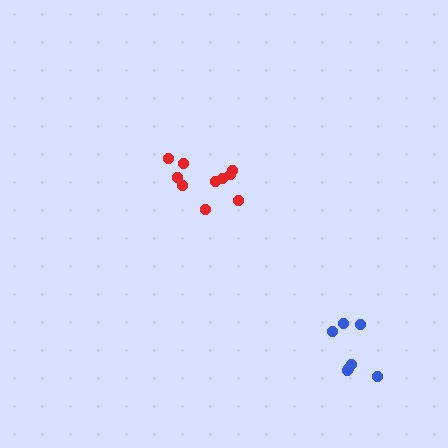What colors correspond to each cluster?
The clusters are colored: red, blue.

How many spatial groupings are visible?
There are 2 spatial groupings.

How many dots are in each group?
Group 1: 10 dots, Group 2: 7 dots (17 total).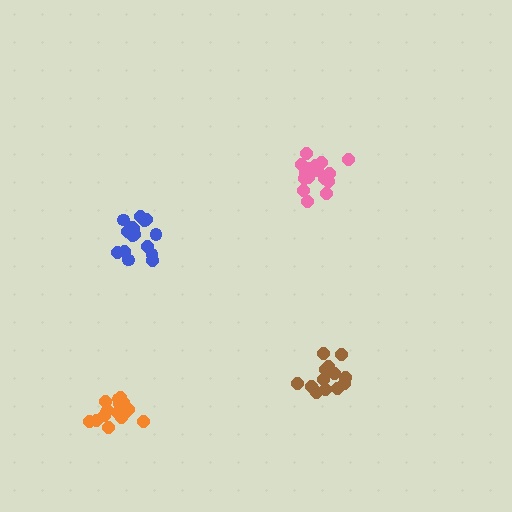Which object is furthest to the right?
The brown cluster is rightmost.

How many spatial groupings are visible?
There are 4 spatial groupings.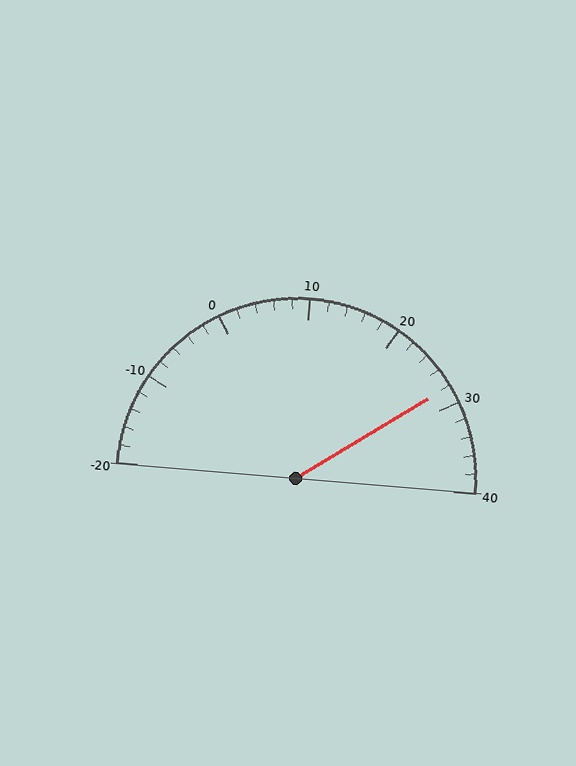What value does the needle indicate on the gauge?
The needle indicates approximately 28.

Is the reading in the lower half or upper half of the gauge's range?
The reading is in the upper half of the range (-20 to 40).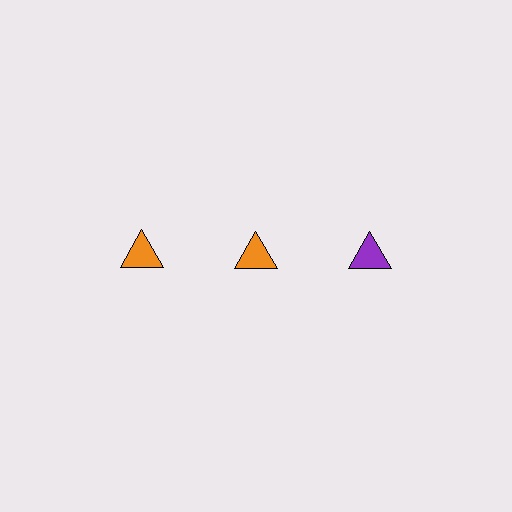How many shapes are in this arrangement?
There are 3 shapes arranged in a grid pattern.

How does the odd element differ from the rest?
It has a different color: purple instead of orange.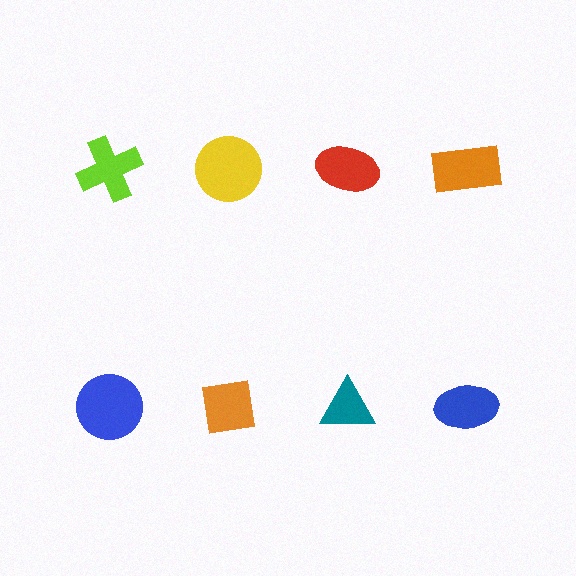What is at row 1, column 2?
A yellow circle.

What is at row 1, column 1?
A lime cross.